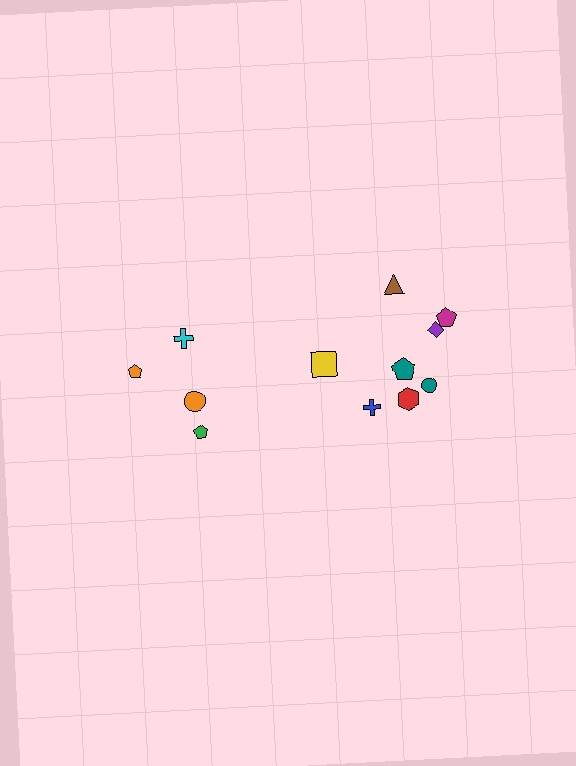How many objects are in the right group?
There are 8 objects.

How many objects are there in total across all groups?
There are 12 objects.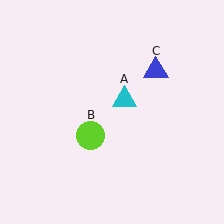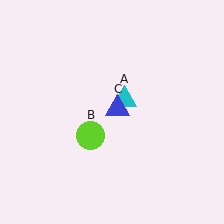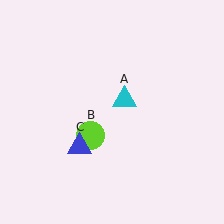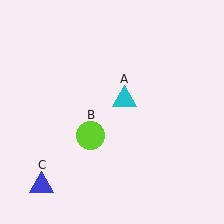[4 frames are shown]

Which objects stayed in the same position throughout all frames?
Cyan triangle (object A) and lime circle (object B) remained stationary.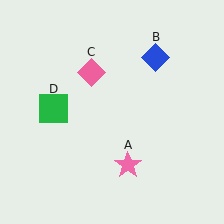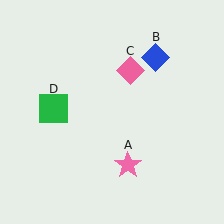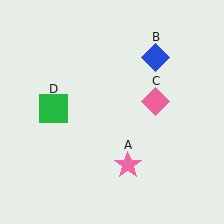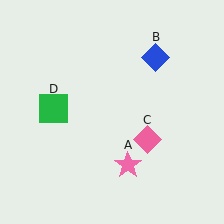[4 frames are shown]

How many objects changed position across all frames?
1 object changed position: pink diamond (object C).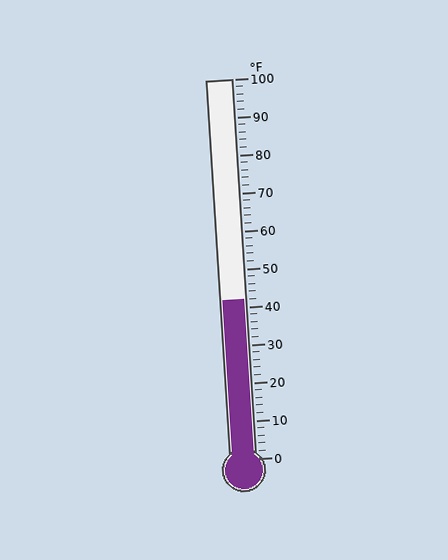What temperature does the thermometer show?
The thermometer shows approximately 42°F.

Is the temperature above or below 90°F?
The temperature is below 90°F.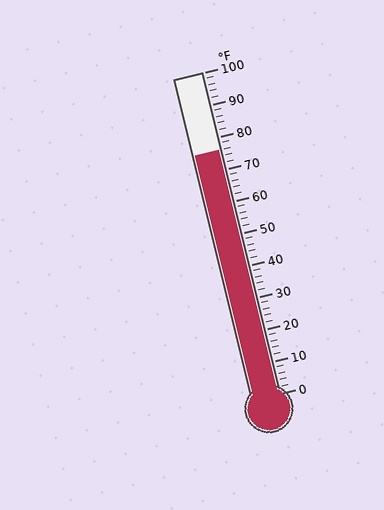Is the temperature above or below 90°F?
The temperature is below 90°F.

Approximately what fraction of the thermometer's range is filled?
The thermometer is filled to approximately 75% of its range.